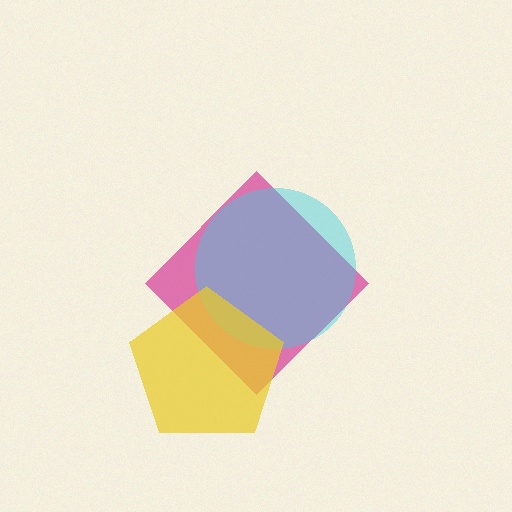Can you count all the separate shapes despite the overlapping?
Yes, there are 3 separate shapes.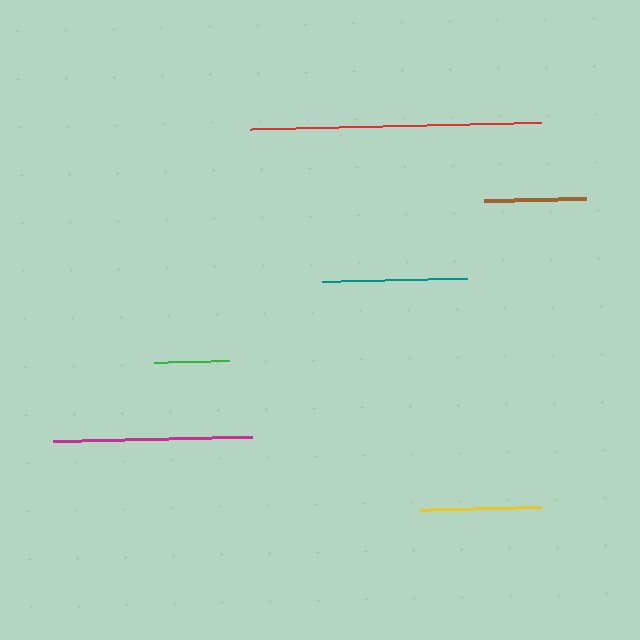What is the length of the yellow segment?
The yellow segment is approximately 121 pixels long.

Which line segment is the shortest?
The green line is the shortest at approximately 74 pixels.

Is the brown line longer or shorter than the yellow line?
The yellow line is longer than the brown line.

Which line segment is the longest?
The red line is the longest at approximately 291 pixels.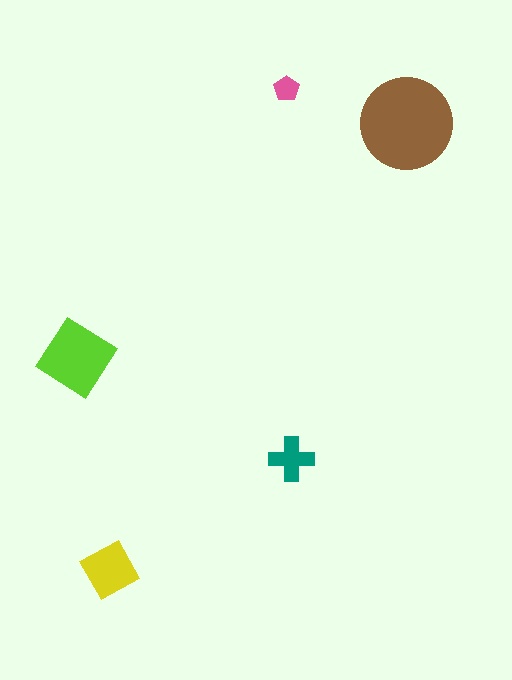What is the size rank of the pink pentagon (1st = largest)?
5th.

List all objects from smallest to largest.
The pink pentagon, the teal cross, the yellow square, the lime diamond, the brown circle.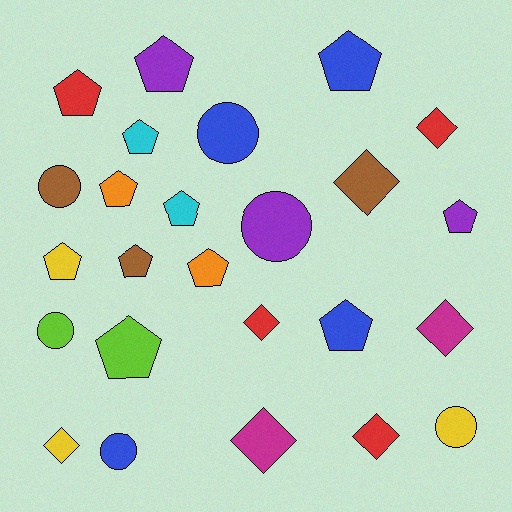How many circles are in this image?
There are 6 circles.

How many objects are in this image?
There are 25 objects.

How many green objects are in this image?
There are no green objects.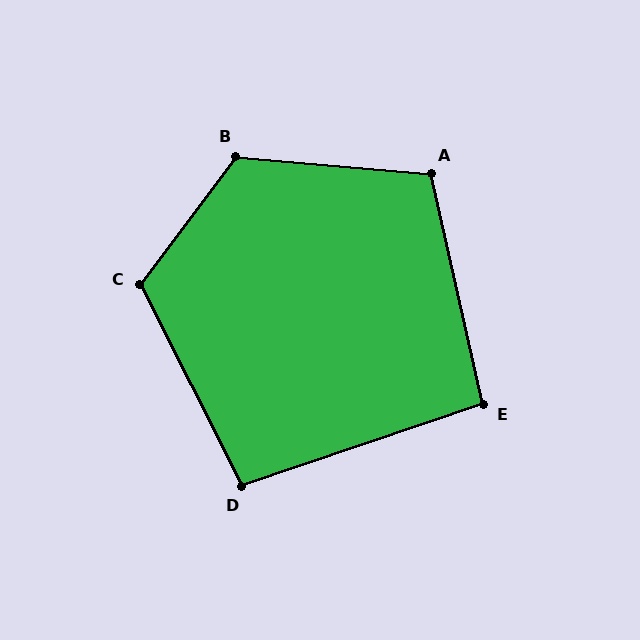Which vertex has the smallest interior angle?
E, at approximately 96 degrees.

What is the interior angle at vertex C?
Approximately 116 degrees (obtuse).